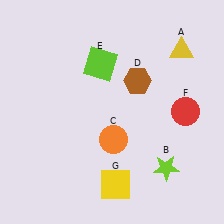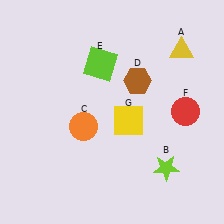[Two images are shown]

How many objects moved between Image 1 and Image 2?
2 objects moved between the two images.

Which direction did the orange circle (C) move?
The orange circle (C) moved left.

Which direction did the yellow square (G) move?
The yellow square (G) moved up.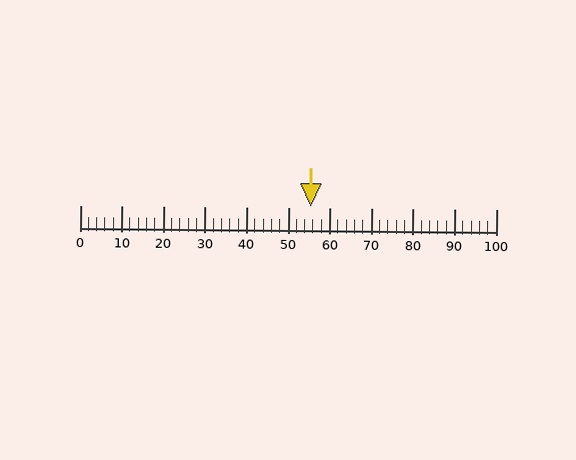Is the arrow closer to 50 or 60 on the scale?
The arrow is closer to 60.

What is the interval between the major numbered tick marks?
The major tick marks are spaced 10 units apart.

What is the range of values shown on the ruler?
The ruler shows values from 0 to 100.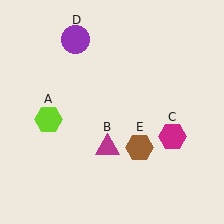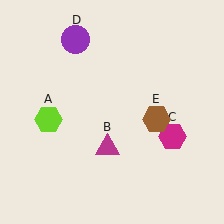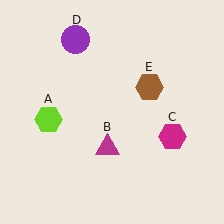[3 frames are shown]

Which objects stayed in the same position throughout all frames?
Lime hexagon (object A) and magenta triangle (object B) and magenta hexagon (object C) and purple circle (object D) remained stationary.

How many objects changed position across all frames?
1 object changed position: brown hexagon (object E).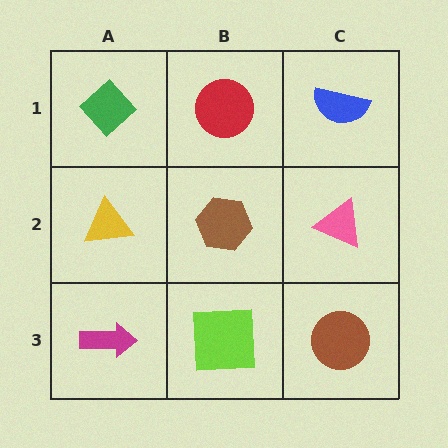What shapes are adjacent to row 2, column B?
A red circle (row 1, column B), a lime square (row 3, column B), a yellow triangle (row 2, column A), a pink triangle (row 2, column C).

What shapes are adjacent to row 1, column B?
A brown hexagon (row 2, column B), a green diamond (row 1, column A), a blue semicircle (row 1, column C).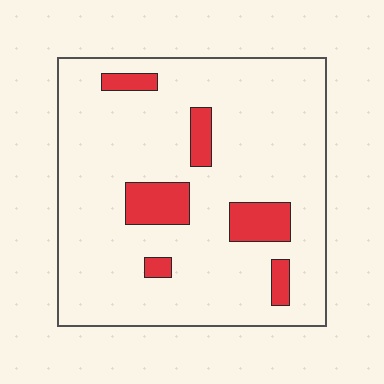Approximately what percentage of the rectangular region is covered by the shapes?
Approximately 10%.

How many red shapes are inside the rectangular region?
6.